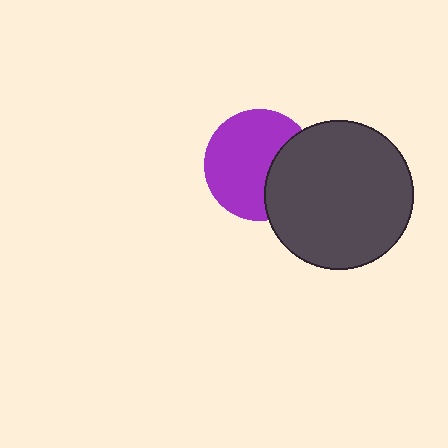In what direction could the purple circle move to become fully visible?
The purple circle could move left. That would shift it out from behind the dark gray circle entirely.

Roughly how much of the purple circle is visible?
Most of it is visible (roughly 68%).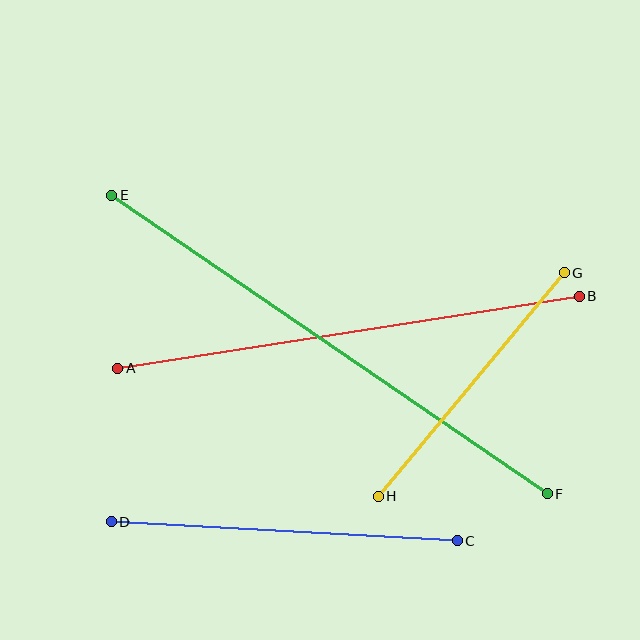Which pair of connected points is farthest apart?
Points E and F are farthest apart.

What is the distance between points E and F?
The distance is approximately 528 pixels.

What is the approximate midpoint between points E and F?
The midpoint is at approximately (329, 345) pixels.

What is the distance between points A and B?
The distance is approximately 467 pixels.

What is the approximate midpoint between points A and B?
The midpoint is at approximately (348, 332) pixels.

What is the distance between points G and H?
The distance is approximately 291 pixels.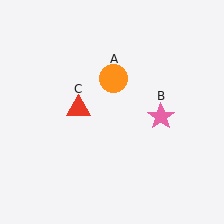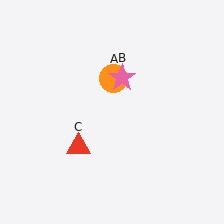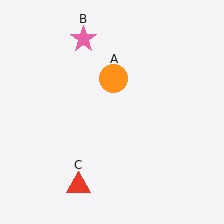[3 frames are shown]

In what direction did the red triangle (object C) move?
The red triangle (object C) moved down.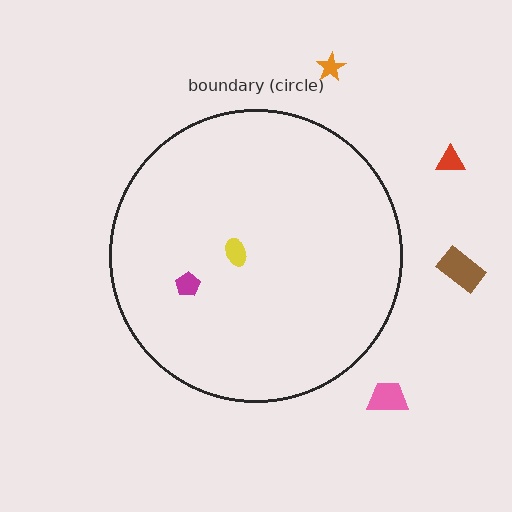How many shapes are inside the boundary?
2 inside, 4 outside.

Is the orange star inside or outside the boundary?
Outside.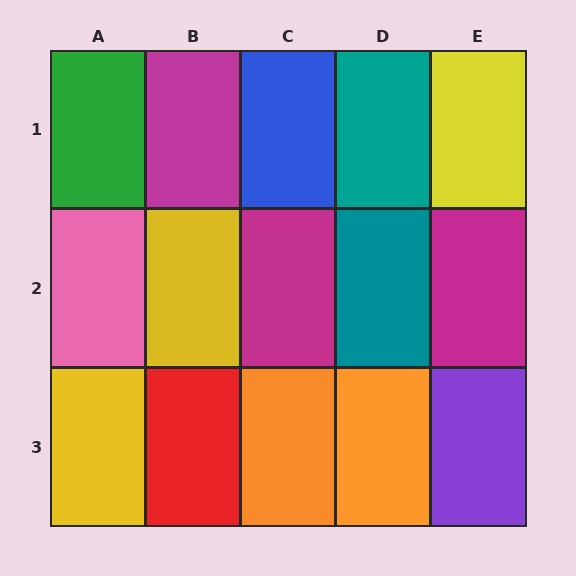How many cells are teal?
2 cells are teal.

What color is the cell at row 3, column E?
Purple.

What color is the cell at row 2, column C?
Magenta.